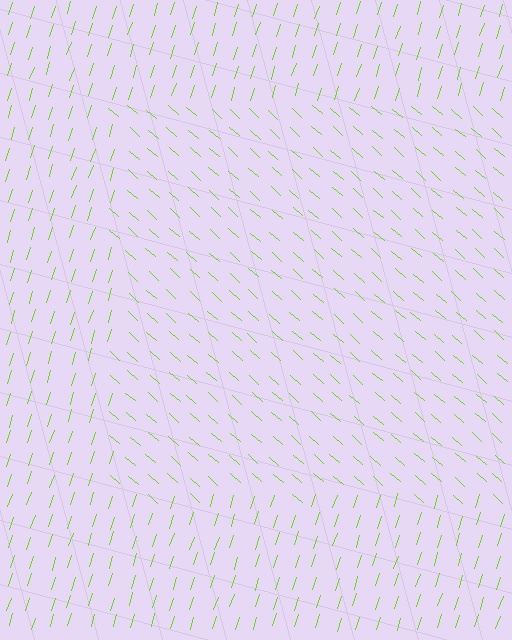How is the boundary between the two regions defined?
The boundary is defined purely by a change in line orientation (approximately 67 degrees difference). All lines are the same color and thickness.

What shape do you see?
I see a rectangle.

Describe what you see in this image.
The image is filled with small lime line segments. A rectangle region in the image has lines oriented differently from the surrounding lines, creating a visible texture boundary.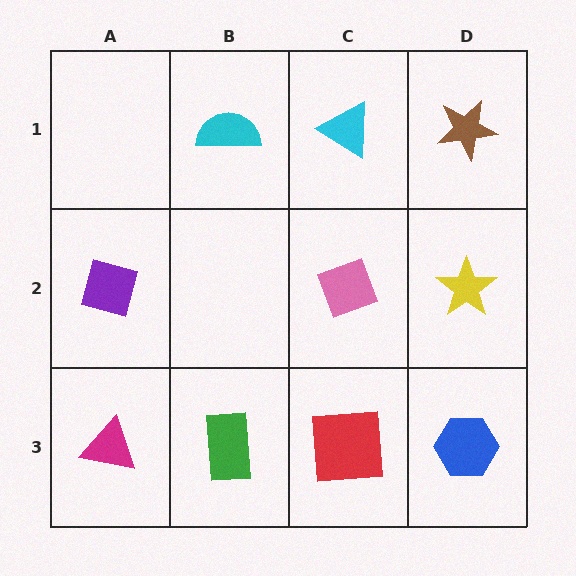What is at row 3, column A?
A magenta triangle.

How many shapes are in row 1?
3 shapes.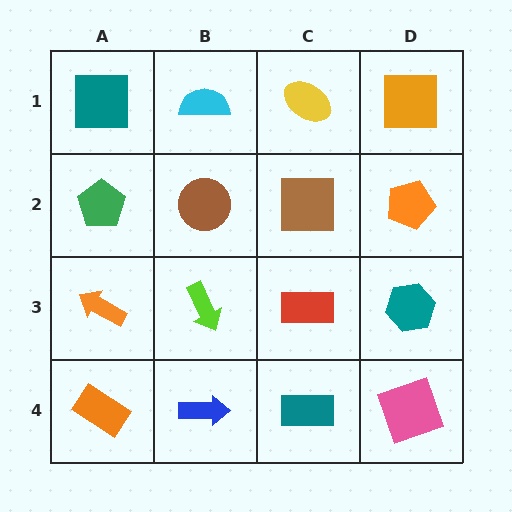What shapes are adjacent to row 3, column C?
A brown square (row 2, column C), a teal rectangle (row 4, column C), a lime arrow (row 3, column B), a teal hexagon (row 3, column D).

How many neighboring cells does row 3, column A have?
3.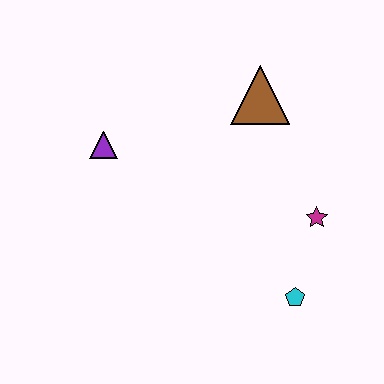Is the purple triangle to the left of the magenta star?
Yes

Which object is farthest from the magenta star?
The purple triangle is farthest from the magenta star.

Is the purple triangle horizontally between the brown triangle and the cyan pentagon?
No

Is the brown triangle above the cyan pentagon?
Yes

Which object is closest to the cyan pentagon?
The magenta star is closest to the cyan pentagon.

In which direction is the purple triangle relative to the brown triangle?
The purple triangle is to the left of the brown triangle.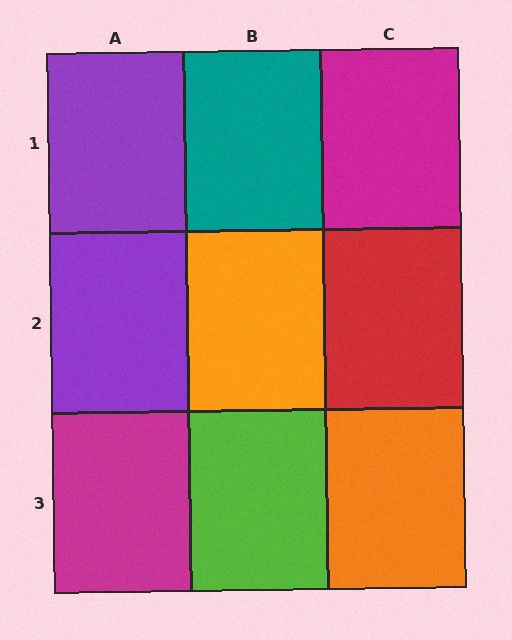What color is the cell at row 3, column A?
Magenta.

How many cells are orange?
2 cells are orange.